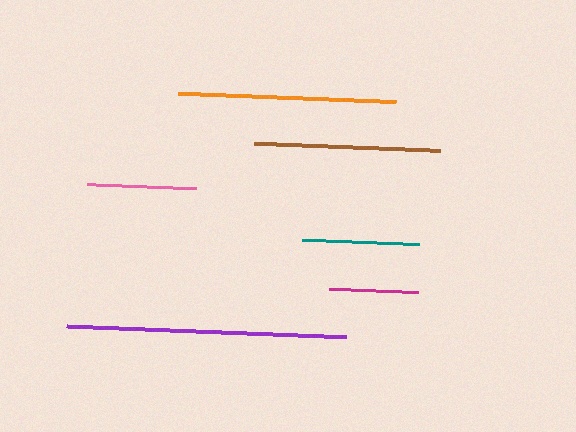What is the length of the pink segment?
The pink segment is approximately 109 pixels long.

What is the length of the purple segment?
The purple segment is approximately 280 pixels long.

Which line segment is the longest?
The purple line is the longest at approximately 280 pixels.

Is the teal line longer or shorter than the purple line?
The purple line is longer than the teal line.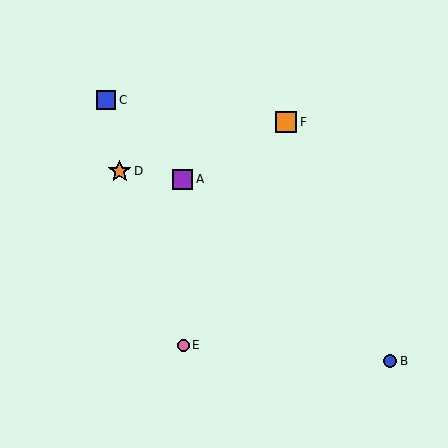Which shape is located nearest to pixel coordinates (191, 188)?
The purple square (labeled A) at (183, 179) is nearest to that location.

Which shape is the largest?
The orange star (labeled D) is the largest.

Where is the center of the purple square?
The center of the purple square is at (183, 179).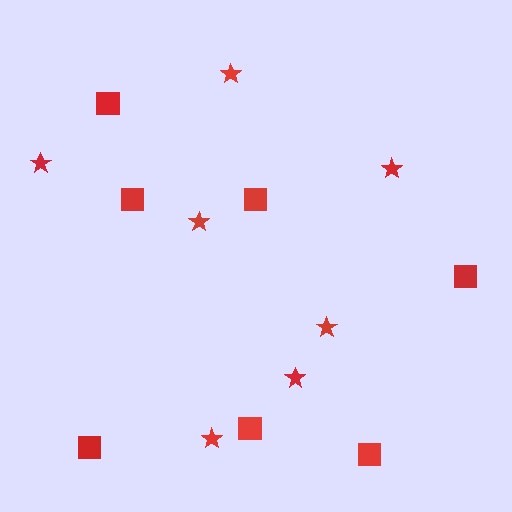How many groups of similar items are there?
There are 2 groups: one group of stars (7) and one group of squares (7).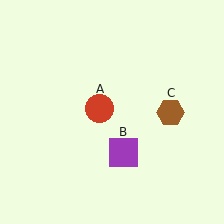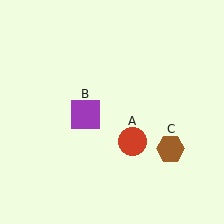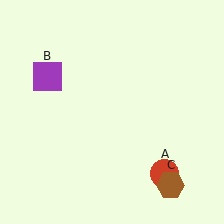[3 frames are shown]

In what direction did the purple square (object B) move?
The purple square (object B) moved up and to the left.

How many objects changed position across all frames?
3 objects changed position: red circle (object A), purple square (object B), brown hexagon (object C).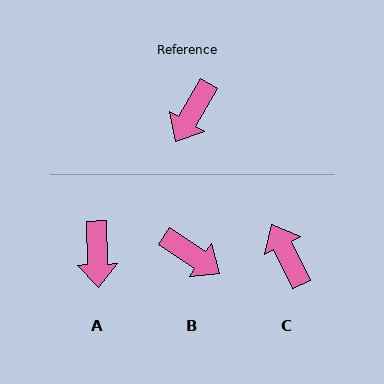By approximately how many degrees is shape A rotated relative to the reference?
Approximately 32 degrees counter-clockwise.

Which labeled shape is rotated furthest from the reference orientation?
C, about 123 degrees away.